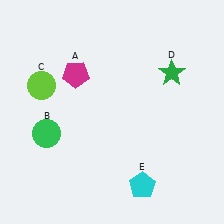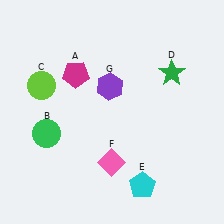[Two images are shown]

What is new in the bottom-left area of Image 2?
A pink diamond (F) was added in the bottom-left area of Image 2.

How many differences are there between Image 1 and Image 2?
There are 2 differences between the two images.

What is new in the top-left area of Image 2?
A purple hexagon (G) was added in the top-left area of Image 2.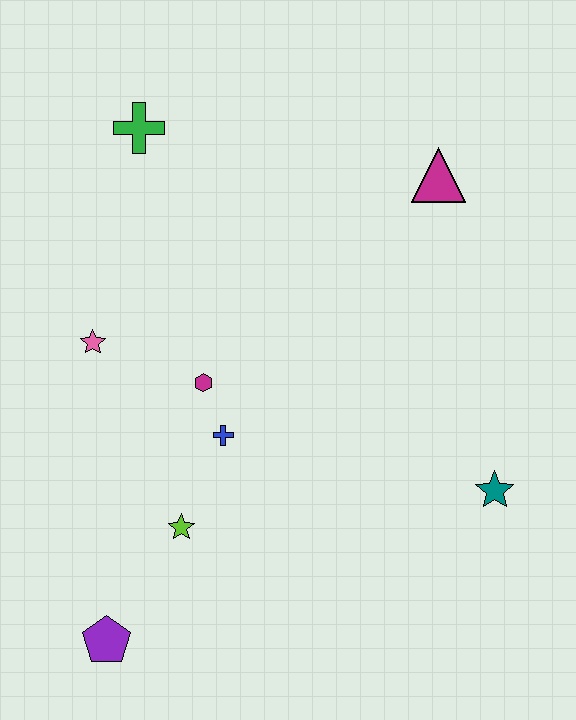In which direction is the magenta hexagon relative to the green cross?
The magenta hexagon is below the green cross.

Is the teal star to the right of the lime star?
Yes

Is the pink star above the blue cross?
Yes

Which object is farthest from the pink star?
The teal star is farthest from the pink star.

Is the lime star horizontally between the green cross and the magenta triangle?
Yes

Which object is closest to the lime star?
The blue cross is closest to the lime star.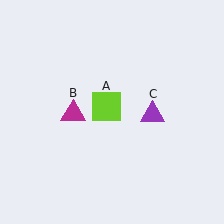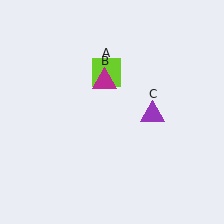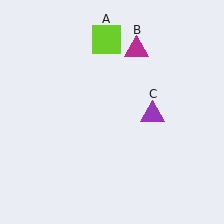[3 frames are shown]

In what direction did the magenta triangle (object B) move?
The magenta triangle (object B) moved up and to the right.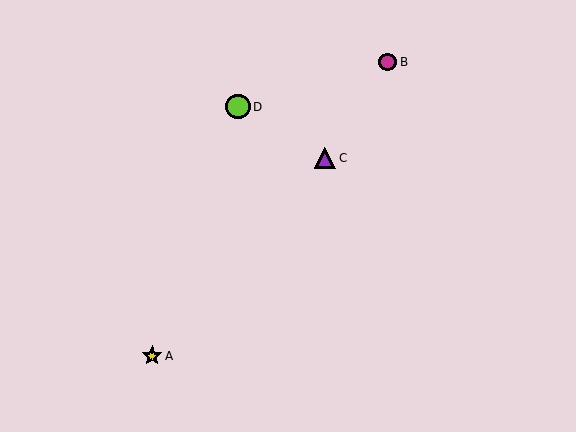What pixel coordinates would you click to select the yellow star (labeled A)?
Click at (152, 356) to select the yellow star A.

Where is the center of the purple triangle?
The center of the purple triangle is at (325, 158).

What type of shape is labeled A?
Shape A is a yellow star.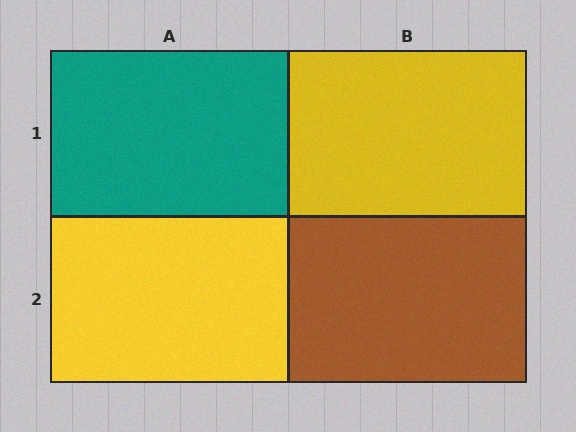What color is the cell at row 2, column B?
Brown.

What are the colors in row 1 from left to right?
Teal, yellow.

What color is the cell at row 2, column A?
Yellow.